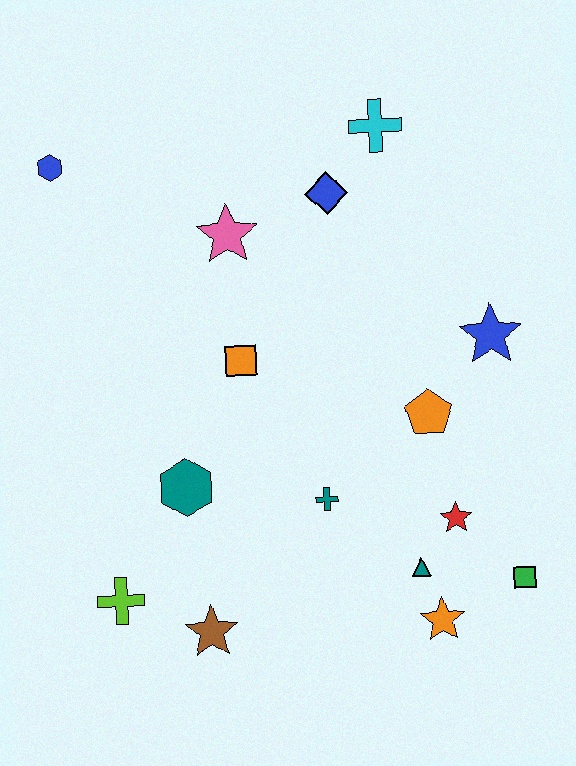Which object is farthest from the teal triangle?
The blue hexagon is farthest from the teal triangle.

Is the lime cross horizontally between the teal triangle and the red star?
No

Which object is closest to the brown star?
The lime cross is closest to the brown star.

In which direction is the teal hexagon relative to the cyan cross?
The teal hexagon is below the cyan cross.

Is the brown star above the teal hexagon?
No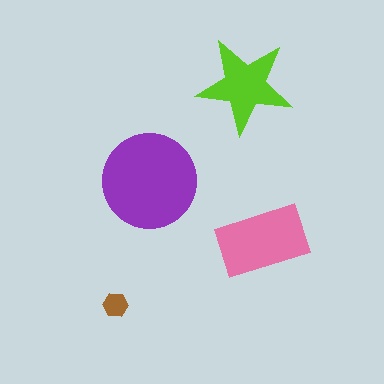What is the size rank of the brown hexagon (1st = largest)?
4th.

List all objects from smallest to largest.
The brown hexagon, the lime star, the pink rectangle, the purple circle.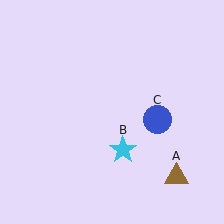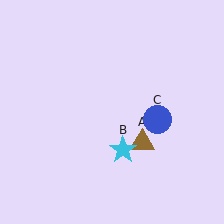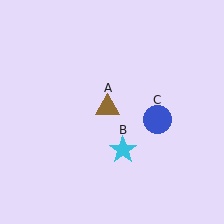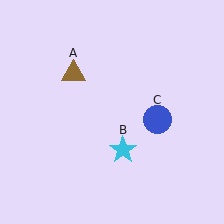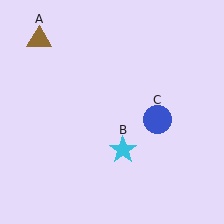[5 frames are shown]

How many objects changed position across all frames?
1 object changed position: brown triangle (object A).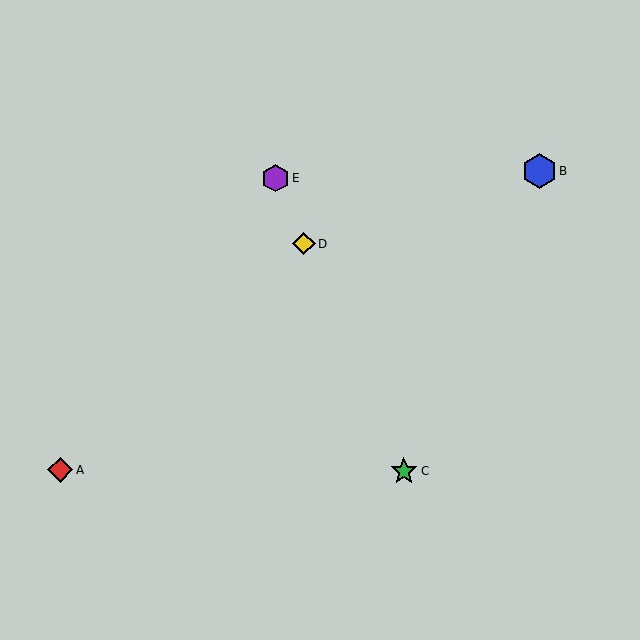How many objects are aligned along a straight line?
3 objects (C, D, E) are aligned along a straight line.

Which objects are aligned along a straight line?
Objects C, D, E are aligned along a straight line.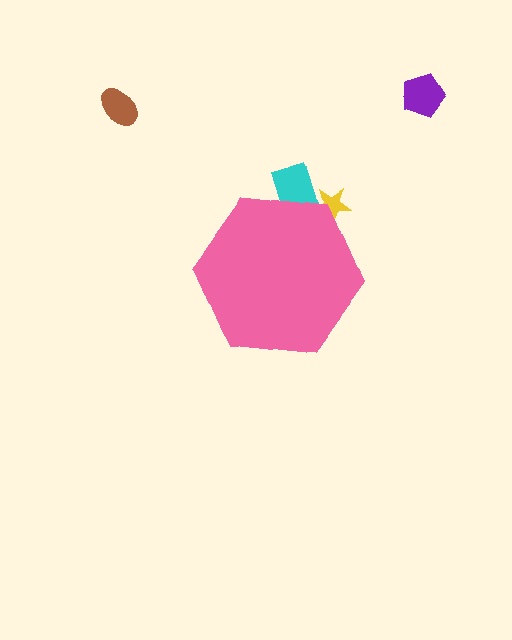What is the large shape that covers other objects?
A pink hexagon.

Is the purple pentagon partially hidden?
No, the purple pentagon is fully visible.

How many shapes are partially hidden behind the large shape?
2 shapes are partially hidden.